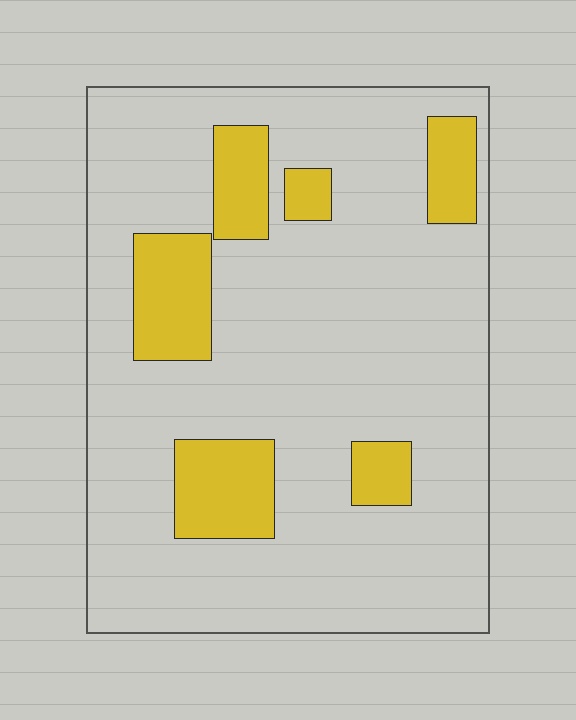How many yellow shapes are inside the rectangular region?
6.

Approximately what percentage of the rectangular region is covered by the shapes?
Approximately 15%.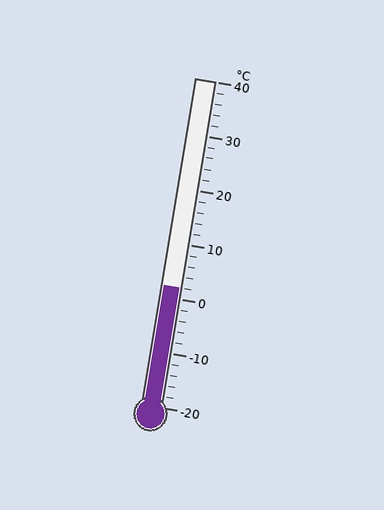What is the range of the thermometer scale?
The thermometer scale ranges from -20°C to 40°C.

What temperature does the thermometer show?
The thermometer shows approximately 2°C.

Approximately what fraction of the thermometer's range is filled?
The thermometer is filled to approximately 35% of its range.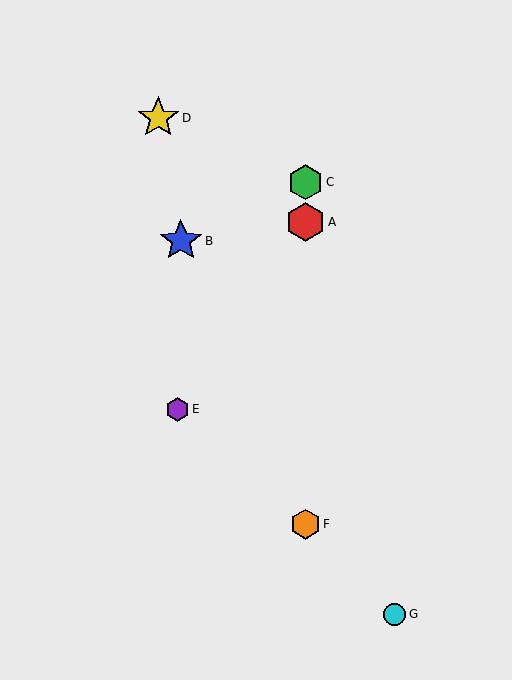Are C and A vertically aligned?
Yes, both are at x≈305.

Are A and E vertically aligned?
No, A is at x≈305 and E is at x≈178.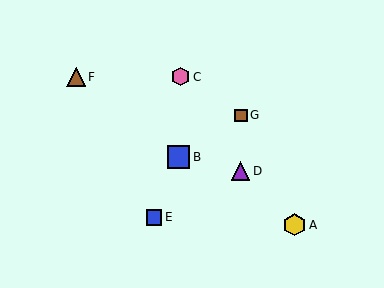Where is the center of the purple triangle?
The center of the purple triangle is at (241, 171).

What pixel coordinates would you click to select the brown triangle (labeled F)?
Click at (76, 77) to select the brown triangle F.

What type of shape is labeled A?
Shape A is a yellow hexagon.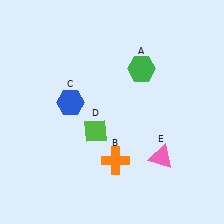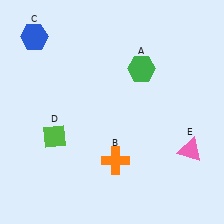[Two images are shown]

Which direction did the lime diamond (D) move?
The lime diamond (D) moved left.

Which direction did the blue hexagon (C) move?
The blue hexagon (C) moved up.